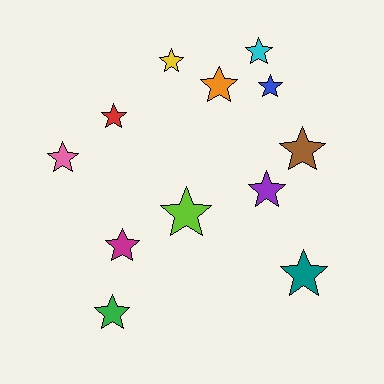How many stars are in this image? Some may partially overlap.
There are 12 stars.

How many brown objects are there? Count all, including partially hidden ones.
There is 1 brown object.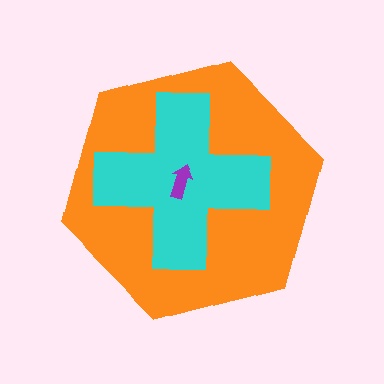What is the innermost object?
The purple arrow.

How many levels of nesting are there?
3.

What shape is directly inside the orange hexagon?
The cyan cross.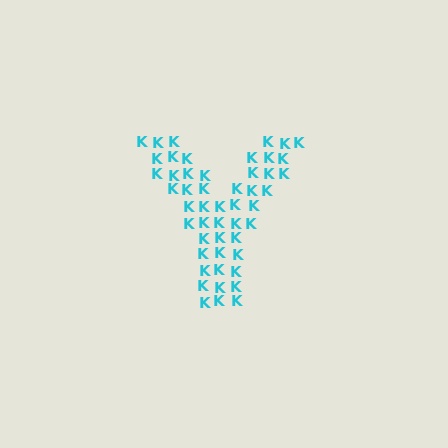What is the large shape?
The large shape is the letter Y.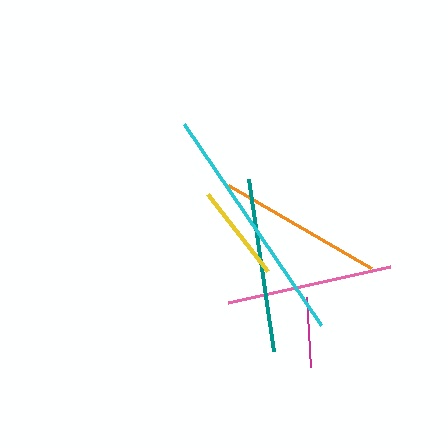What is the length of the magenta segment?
The magenta segment is approximately 70 pixels long.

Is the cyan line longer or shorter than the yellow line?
The cyan line is longer than the yellow line.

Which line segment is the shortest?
The magenta line is the shortest at approximately 70 pixels.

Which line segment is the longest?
The cyan line is the longest at approximately 243 pixels.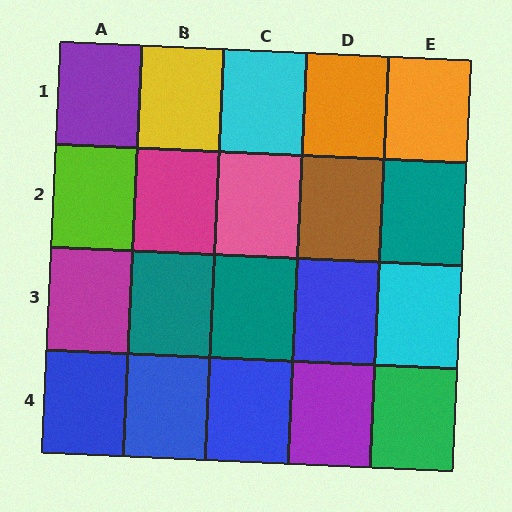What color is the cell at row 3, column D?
Blue.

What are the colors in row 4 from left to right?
Blue, blue, blue, purple, green.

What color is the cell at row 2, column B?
Magenta.